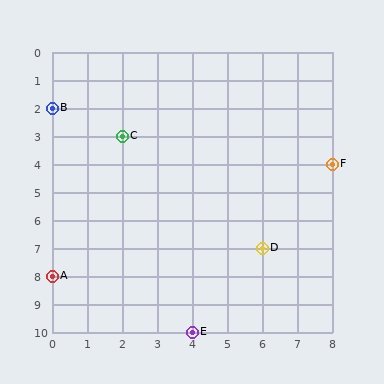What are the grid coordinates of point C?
Point C is at grid coordinates (2, 3).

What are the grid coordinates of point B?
Point B is at grid coordinates (0, 2).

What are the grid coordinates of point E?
Point E is at grid coordinates (4, 10).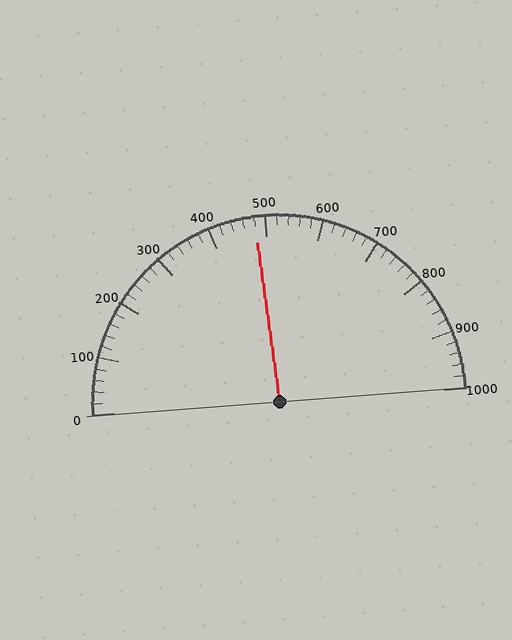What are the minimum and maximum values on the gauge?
The gauge ranges from 0 to 1000.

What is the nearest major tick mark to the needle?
The nearest major tick mark is 500.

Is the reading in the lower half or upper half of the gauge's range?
The reading is in the lower half of the range (0 to 1000).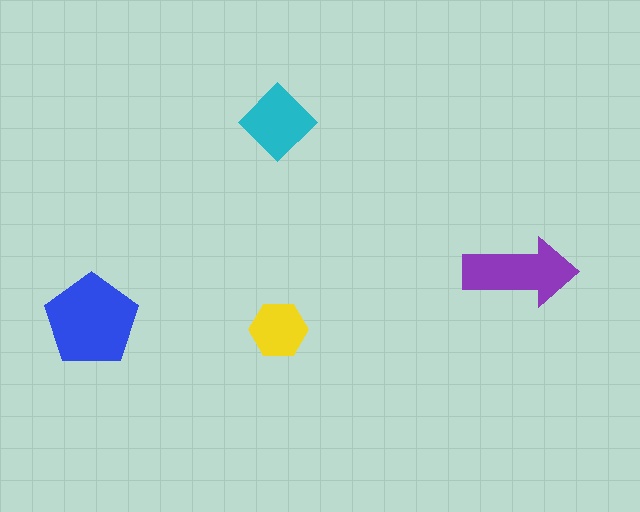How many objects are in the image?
There are 4 objects in the image.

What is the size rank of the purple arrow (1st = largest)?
2nd.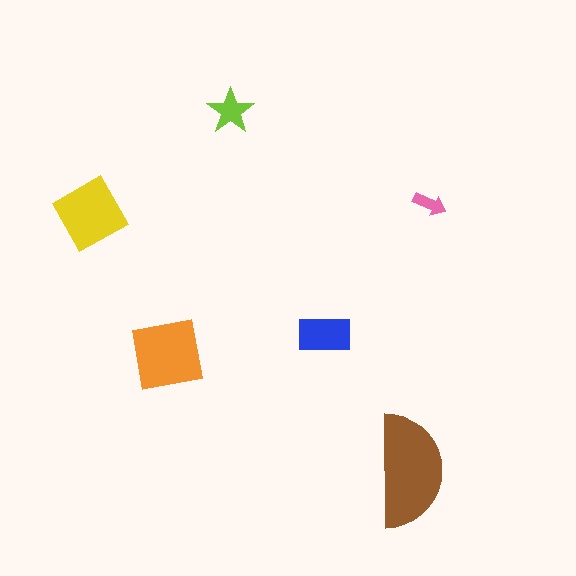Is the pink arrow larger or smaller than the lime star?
Smaller.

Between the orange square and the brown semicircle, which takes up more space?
The brown semicircle.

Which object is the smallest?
The pink arrow.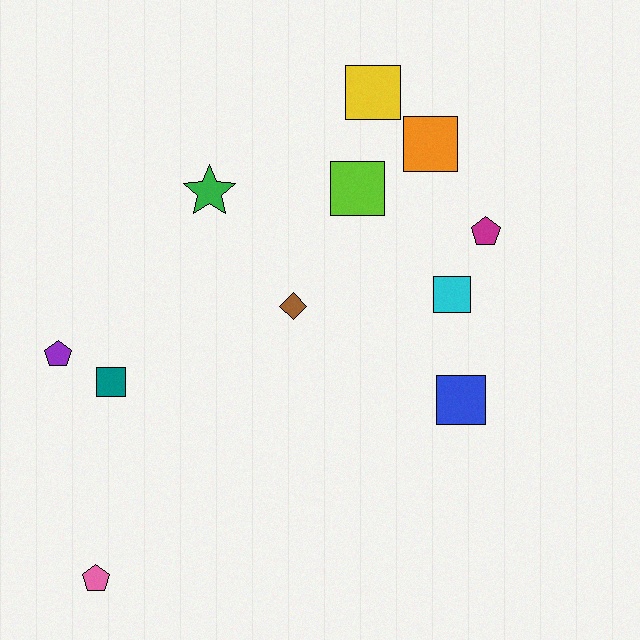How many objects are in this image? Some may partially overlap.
There are 11 objects.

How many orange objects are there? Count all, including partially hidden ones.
There is 1 orange object.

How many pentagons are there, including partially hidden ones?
There are 3 pentagons.